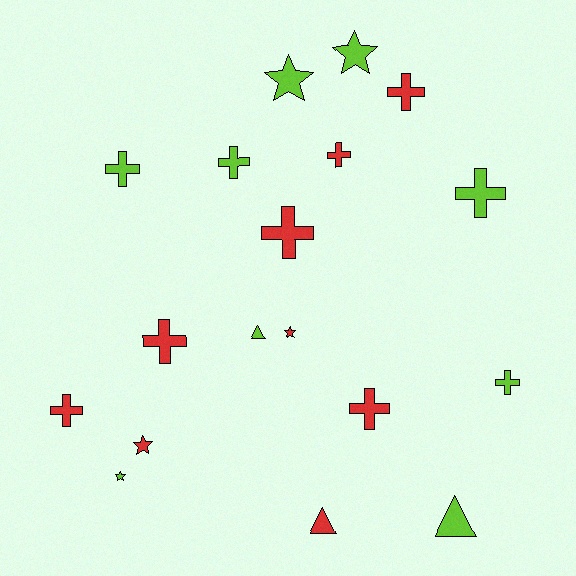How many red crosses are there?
There are 6 red crosses.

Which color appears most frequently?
Lime, with 9 objects.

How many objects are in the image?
There are 18 objects.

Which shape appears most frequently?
Cross, with 10 objects.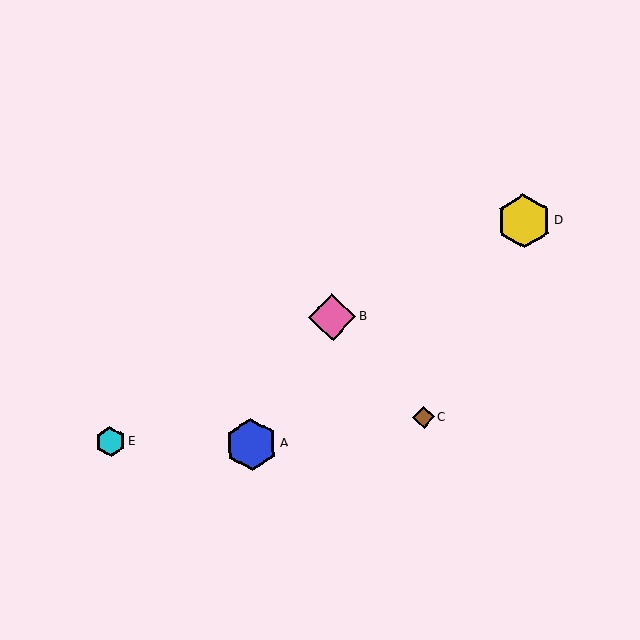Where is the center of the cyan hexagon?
The center of the cyan hexagon is at (110, 442).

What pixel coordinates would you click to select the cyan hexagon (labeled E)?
Click at (110, 442) to select the cyan hexagon E.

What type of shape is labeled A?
Shape A is a blue hexagon.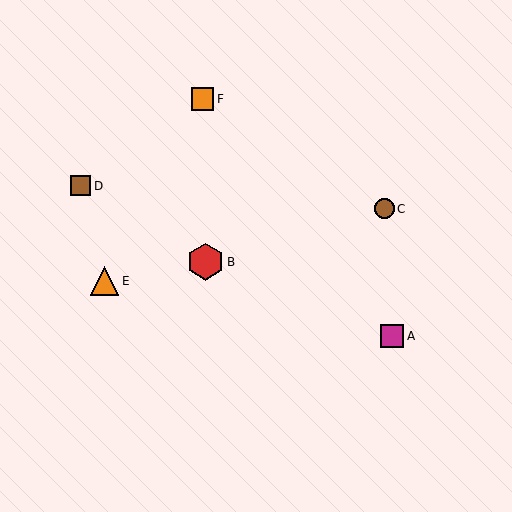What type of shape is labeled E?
Shape E is an orange triangle.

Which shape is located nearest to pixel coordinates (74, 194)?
The brown square (labeled D) at (81, 186) is nearest to that location.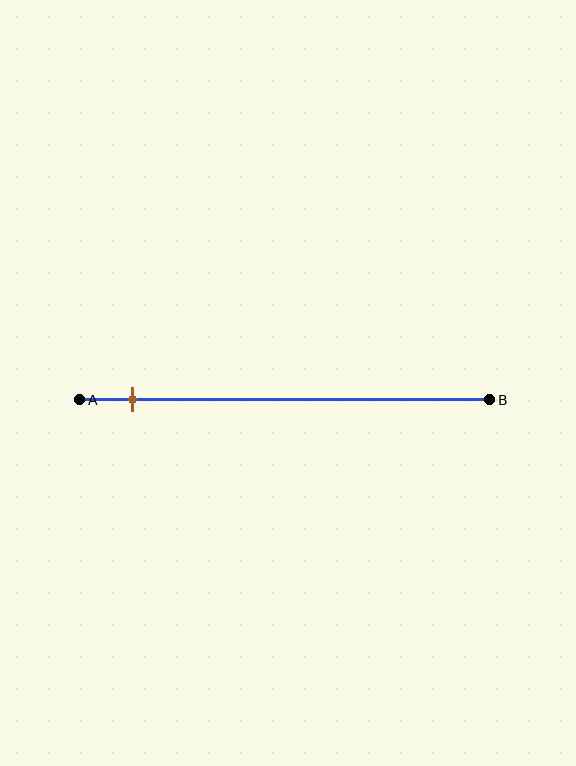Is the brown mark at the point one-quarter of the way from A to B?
No, the mark is at about 15% from A, not at the 25% one-quarter point.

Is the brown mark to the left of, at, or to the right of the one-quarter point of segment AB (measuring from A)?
The brown mark is to the left of the one-quarter point of segment AB.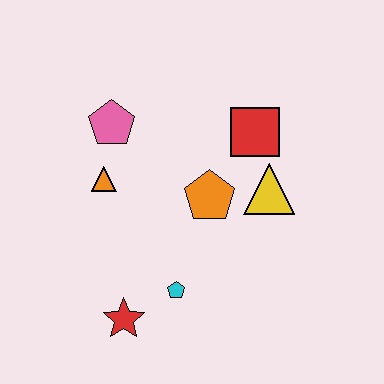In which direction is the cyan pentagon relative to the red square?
The cyan pentagon is below the red square.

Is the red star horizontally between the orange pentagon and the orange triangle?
Yes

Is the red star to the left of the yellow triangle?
Yes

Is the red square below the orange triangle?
No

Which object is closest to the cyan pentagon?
The red star is closest to the cyan pentagon.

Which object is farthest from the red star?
The red square is farthest from the red star.